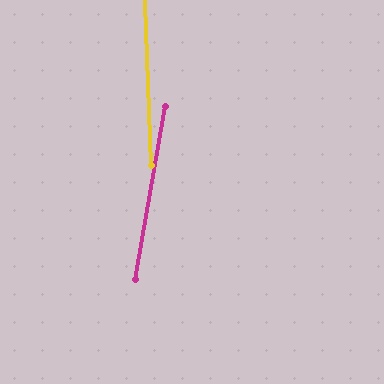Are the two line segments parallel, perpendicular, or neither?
Neither parallel nor perpendicular — they differ by about 12°.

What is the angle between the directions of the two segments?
Approximately 12 degrees.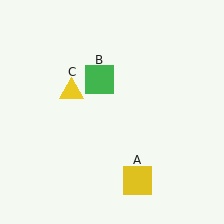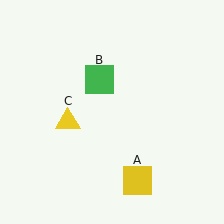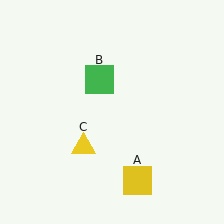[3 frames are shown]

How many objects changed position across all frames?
1 object changed position: yellow triangle (object C).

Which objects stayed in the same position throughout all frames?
Yellow square (object A) and green square (object B) remained stationary.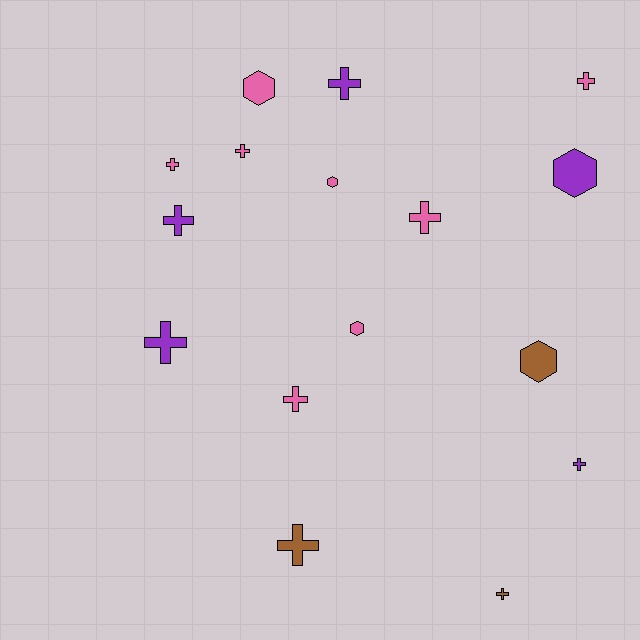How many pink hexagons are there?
There are 3 pink hexagons.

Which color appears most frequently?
Pink, with 8 objects.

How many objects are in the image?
There are 16 objects.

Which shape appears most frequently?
Cross, with 11 objects.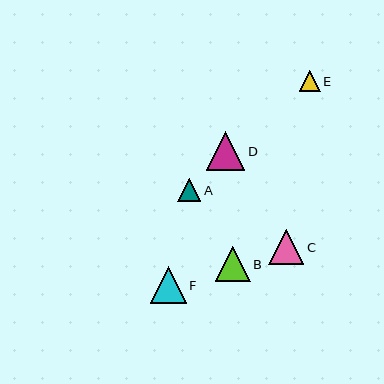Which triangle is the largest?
Triangle D is the largest with a size of approximately 38 pixels.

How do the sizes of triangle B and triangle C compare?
Triangle B and triangle C are approximately the same size.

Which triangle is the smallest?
Triangle E is the smallest with a size of approximately 21 pixels.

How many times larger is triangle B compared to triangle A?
Triangle B is approximately 1.5 times the size of triangle A.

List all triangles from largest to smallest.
From largest to smallest: D, F, B, C, A, E.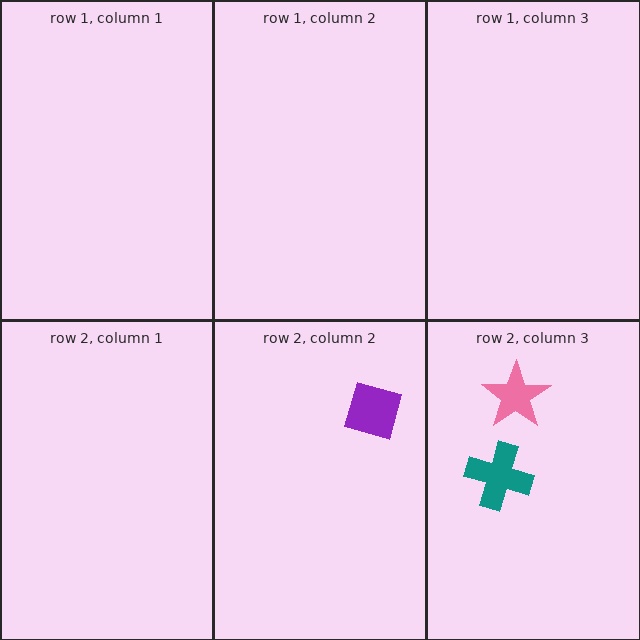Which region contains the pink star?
The row 2, column 3 region.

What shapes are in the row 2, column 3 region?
The pink star, the teal cross.